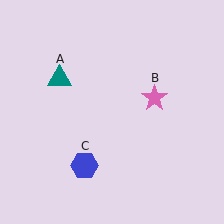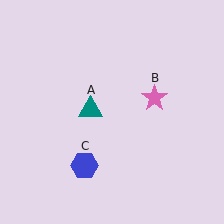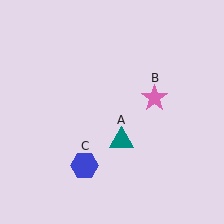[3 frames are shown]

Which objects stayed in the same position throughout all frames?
Pink star (object B) and blue hexagon (object C) remained stationary.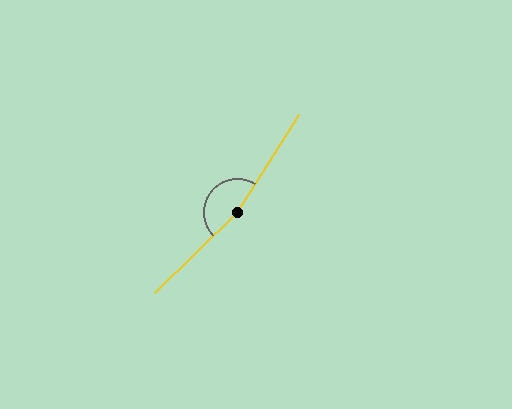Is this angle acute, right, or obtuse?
It is obtuse.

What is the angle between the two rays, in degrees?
Approximately 166 degrees.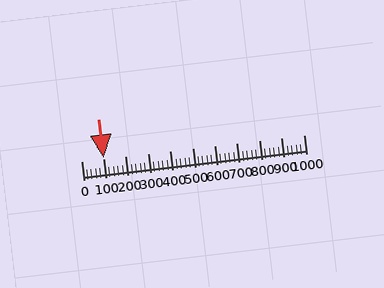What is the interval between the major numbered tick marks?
The major tick marks are spaced 100 units apart.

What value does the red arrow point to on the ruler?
The red arrow points to approximately 102.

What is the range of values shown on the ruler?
The ruler shows values from 0 to 1000.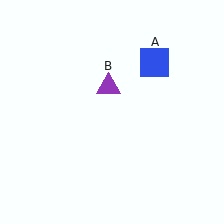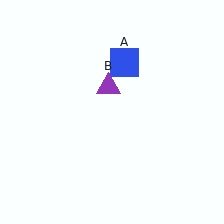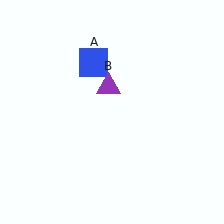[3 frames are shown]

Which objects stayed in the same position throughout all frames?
Purple triangle (object B) remained stationary.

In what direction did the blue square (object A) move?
The blue square (object A) moved left.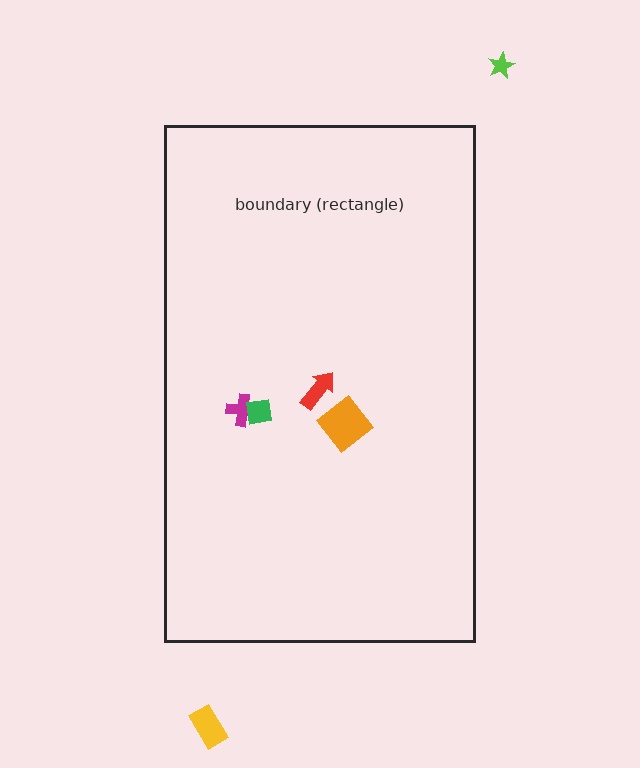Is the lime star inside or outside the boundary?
Outside.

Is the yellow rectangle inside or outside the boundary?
Outside.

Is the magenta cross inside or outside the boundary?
Inside.